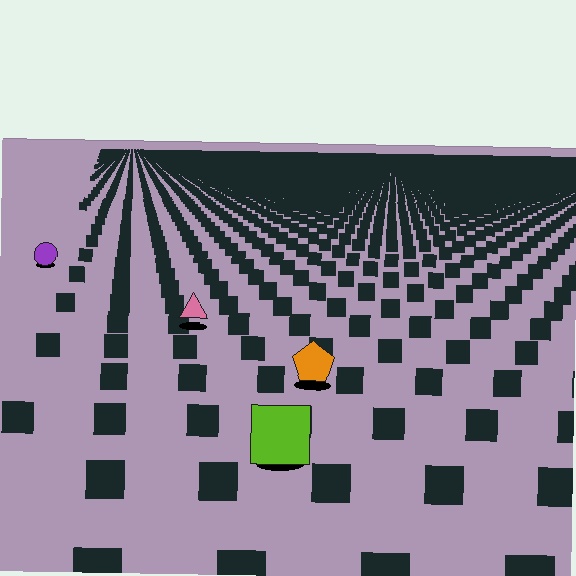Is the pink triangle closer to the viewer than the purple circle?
Yes. The pink triangle is closer — you can tell from the texture gradient: the ground texture is coarser near it.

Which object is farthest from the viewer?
The purple circle is farthest from the viewer. It appears smaller and the ground texture around it is denser.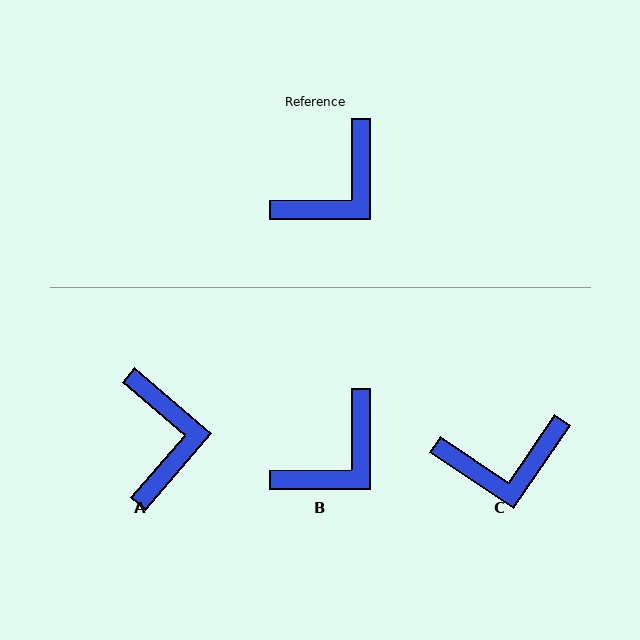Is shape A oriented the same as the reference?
No, it is off by about 49 degrees.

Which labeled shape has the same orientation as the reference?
B.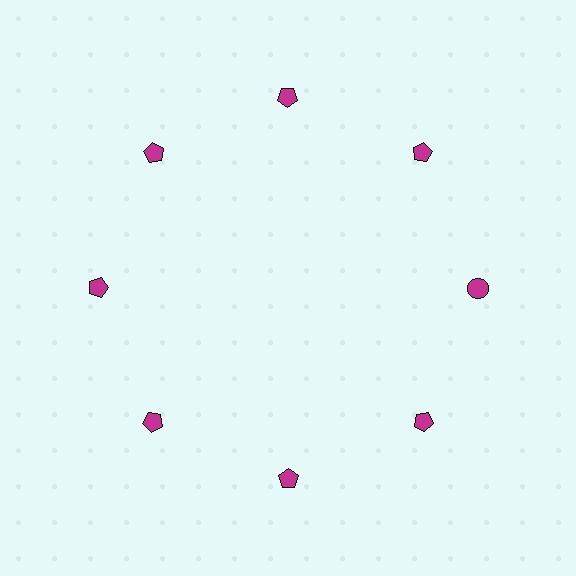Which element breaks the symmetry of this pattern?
The magenta circle at roughly the 3 o'clock position breaks the symmetry. All other shapes are magenta pentagons.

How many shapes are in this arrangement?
There are 8 shapes arranged in a ring pattern.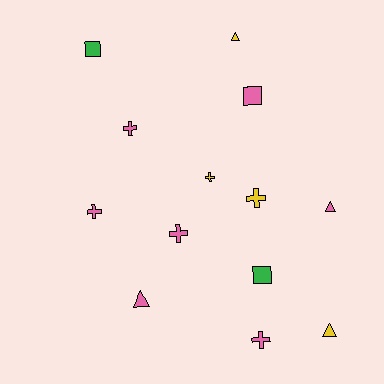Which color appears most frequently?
Pink, with 7 objects.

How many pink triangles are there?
There are 2 pink triangles.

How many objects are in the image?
There are 13 objects.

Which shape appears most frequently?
Cross, with 6 objects.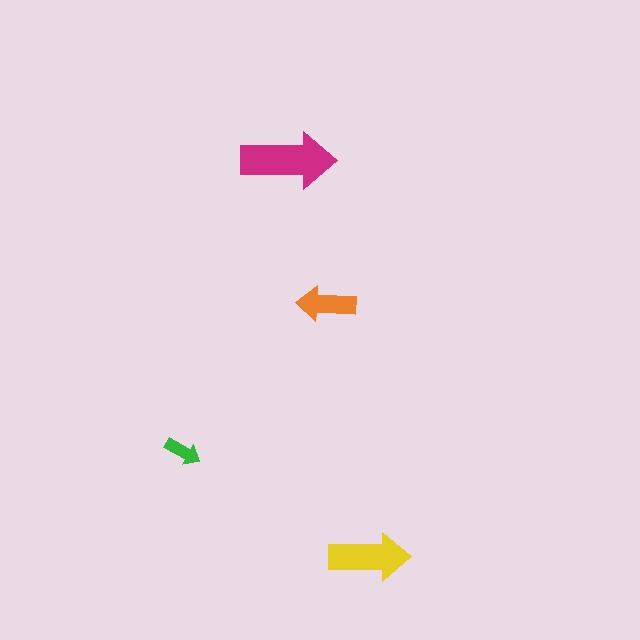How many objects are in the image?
There are 4 objects in the image.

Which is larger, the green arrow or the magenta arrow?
The magenta one.